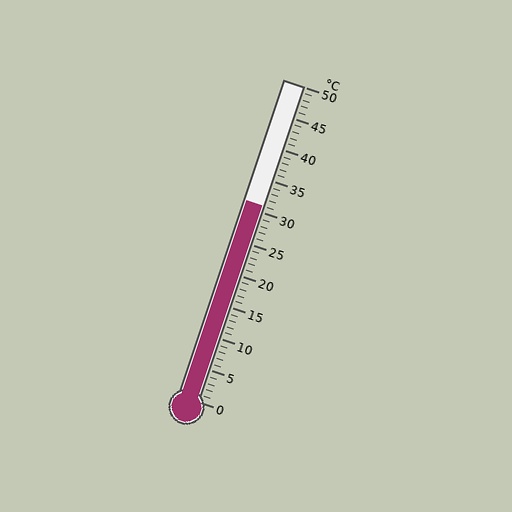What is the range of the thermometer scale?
The thermometer scale ranges from 0°C to 50°C.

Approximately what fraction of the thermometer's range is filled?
The thermometer is filled to approximately 60% of its range.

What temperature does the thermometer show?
The thermometer shows approximately 31°C.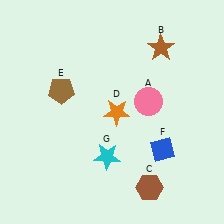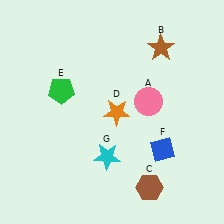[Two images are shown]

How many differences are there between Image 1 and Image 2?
There is 1 difference between the two images.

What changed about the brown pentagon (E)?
In Image 1, E is brown. In Image 2, it changed to green.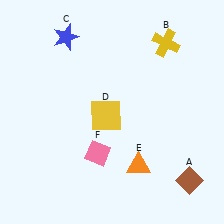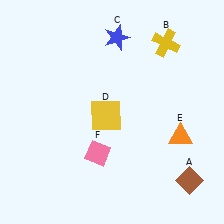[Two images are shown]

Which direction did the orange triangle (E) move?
The orange triangle (E) moved right.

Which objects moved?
The objects that moved are: the blue star (C), the orange triangle (E).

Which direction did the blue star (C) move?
The blue star (C) moved right.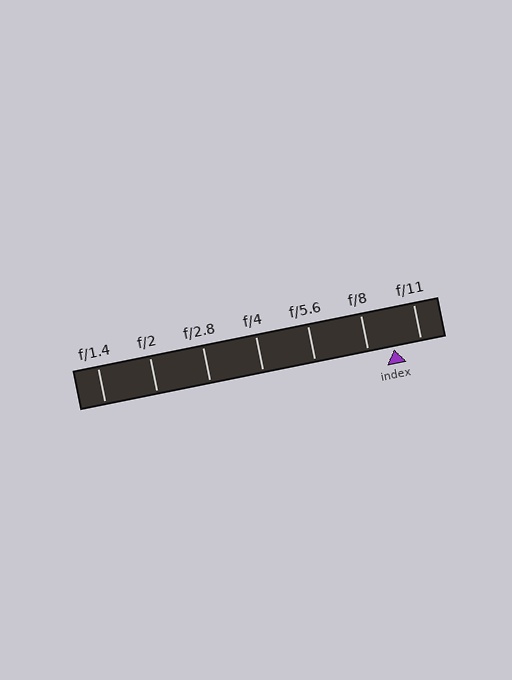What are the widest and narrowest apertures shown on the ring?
The widest aperture shown is f/1.4 and the narrowest is f/11.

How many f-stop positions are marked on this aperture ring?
There are 7 f-stop positions marked.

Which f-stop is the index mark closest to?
The index mark is closest to f/8.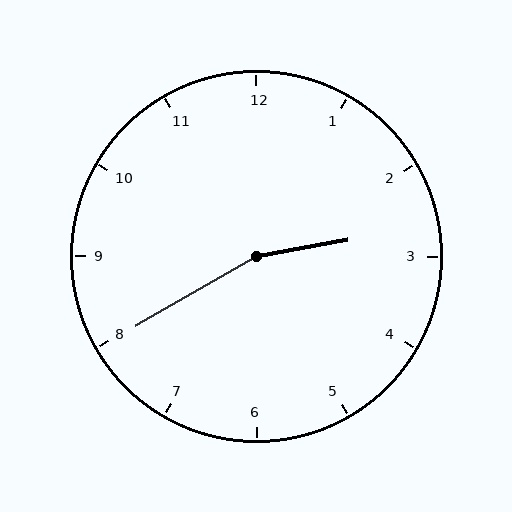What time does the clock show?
2:40.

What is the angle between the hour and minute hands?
Approximately 160 degrees.